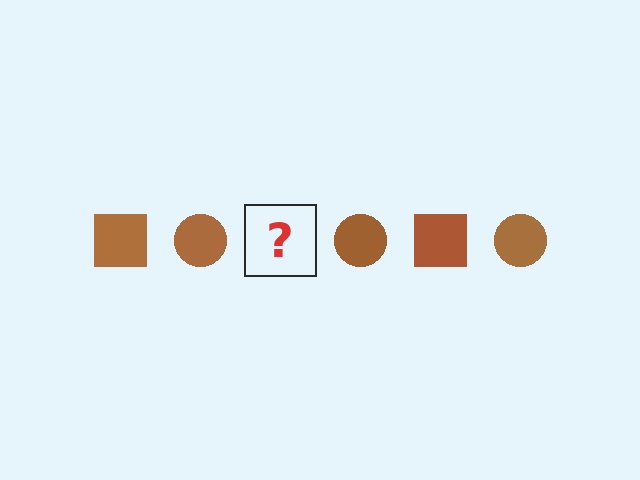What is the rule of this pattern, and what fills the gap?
The rule is that the pattern cycles through square, circle shapes in brown. The gap should be filled with a brown square.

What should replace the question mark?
The question mark should be replaced with a brown square.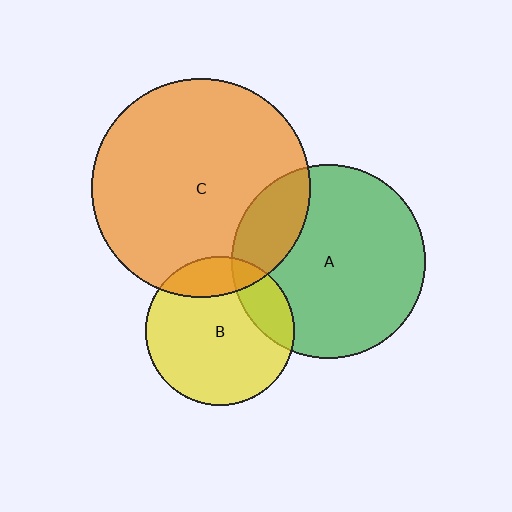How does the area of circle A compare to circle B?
Approximately 1.7 times.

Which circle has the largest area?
Circle C (orange).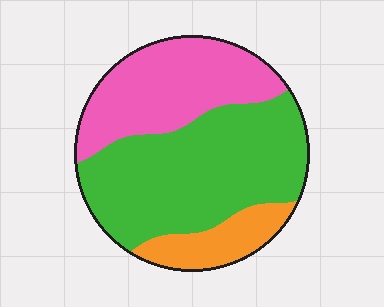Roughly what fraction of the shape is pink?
Pink covers roughly 35% of the shape.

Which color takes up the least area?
Orange, at roughly 15%.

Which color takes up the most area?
Green, at roughly 55%.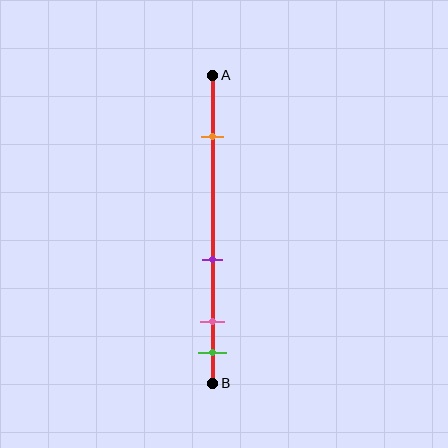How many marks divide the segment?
There are 4 marks dividing the segment.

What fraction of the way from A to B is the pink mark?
The pink mark is approximately 80% (0.8) of the way from A to B.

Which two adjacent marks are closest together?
The pink and green marks are the closest adjacent pair.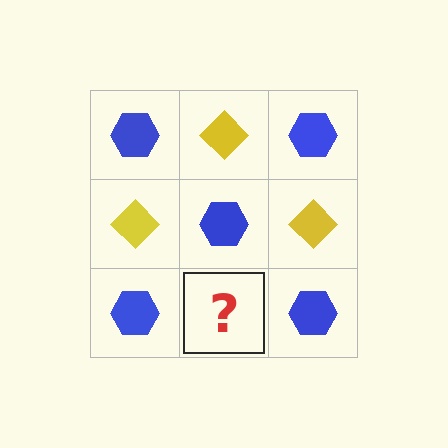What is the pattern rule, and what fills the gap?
The rule is that it alternates blue hexagon and yellow diamond in a checkerboard pattern. The gap should be filled with a yellow diamond.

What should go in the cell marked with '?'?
The missing cell should contain a yellow diamond.